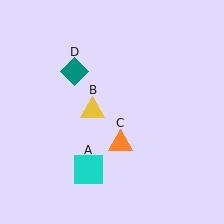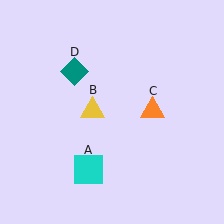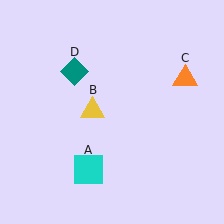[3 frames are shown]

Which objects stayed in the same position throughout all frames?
Cyan square (object A) and yellow triangle (object B) and teal diamond (object D) remained stationary.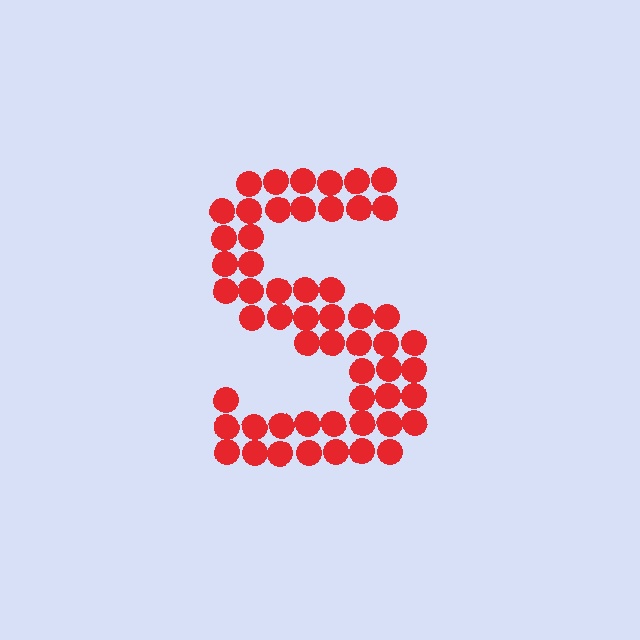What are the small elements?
The small elements are circles.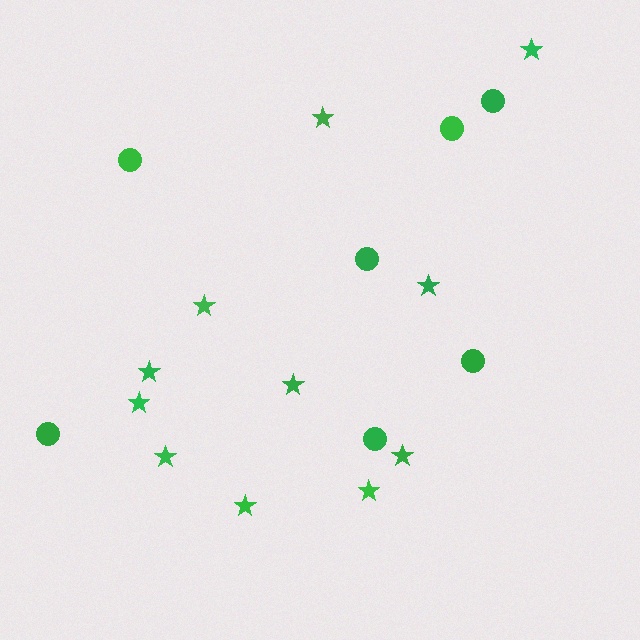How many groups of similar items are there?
There are 2 groups: one group of circles (7) and one group of stars (11).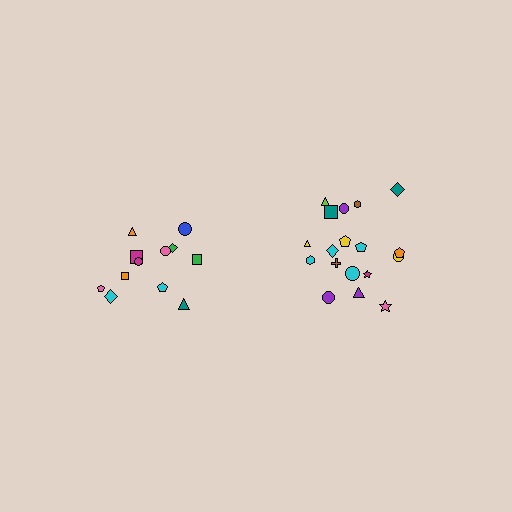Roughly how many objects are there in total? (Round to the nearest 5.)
Roughly 30 objects in total.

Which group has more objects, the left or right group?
The right group.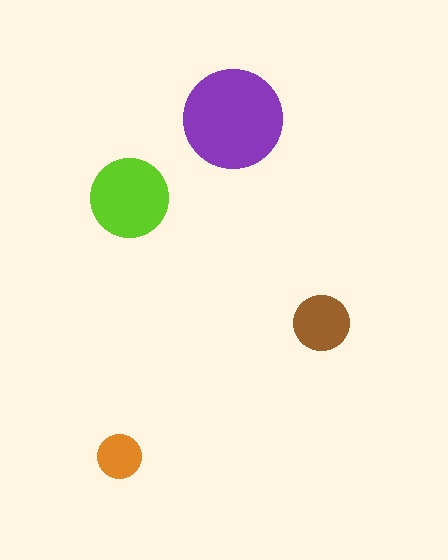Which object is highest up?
The purple circle is topmost.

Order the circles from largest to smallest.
the purple one, the lime one, the brown one, the orange one.